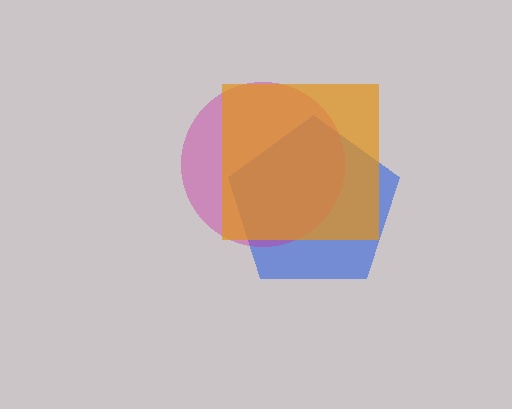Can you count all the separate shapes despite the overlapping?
Yes, there are 3 separate shapes.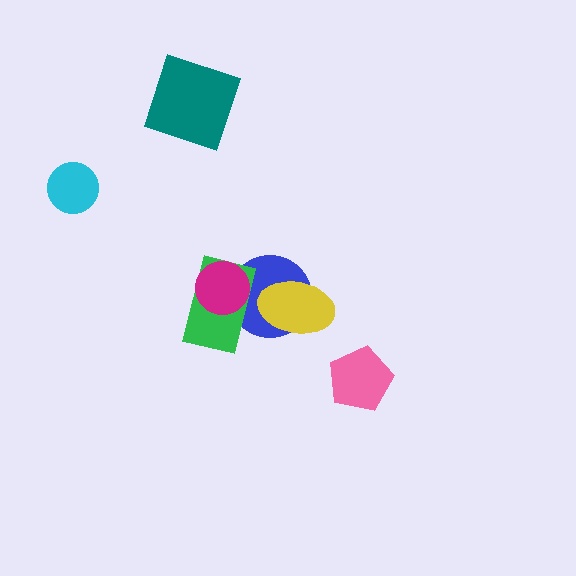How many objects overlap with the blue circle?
3 objects overlap with the blue circle.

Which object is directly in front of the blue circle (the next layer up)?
The green rectangle is directly in front of the blue circle.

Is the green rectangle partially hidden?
Yes, it is partially covered by another shape.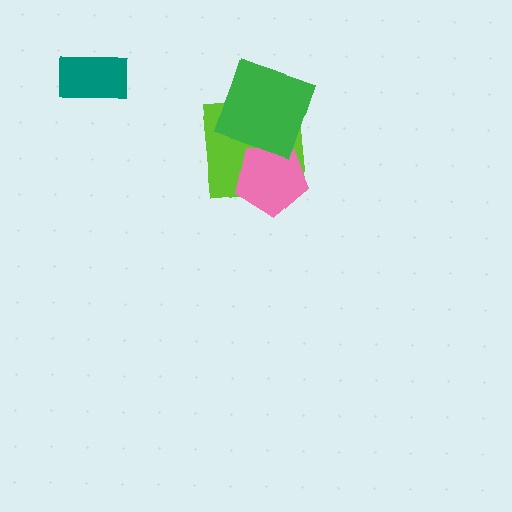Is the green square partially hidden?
No, no other shape covers it.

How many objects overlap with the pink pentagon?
1 object overlaps with the pink pentagon.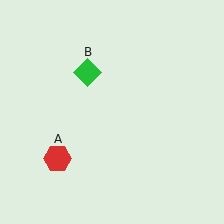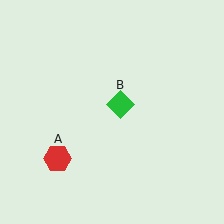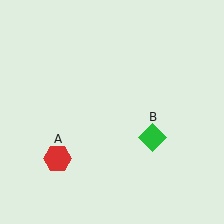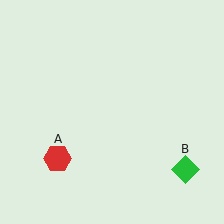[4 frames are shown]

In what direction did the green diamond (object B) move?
The green diamond (object B) moved down and to the right.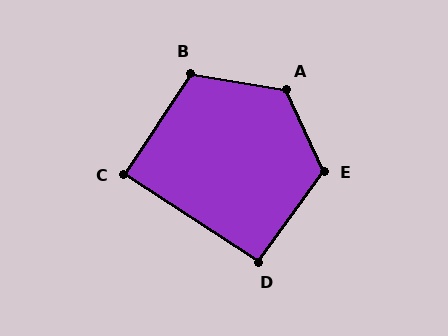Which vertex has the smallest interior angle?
C, at approximately 90 degrees.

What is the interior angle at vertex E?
Approximately 119 degrees (obtuse).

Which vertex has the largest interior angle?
A, at approximately 124 degrees.